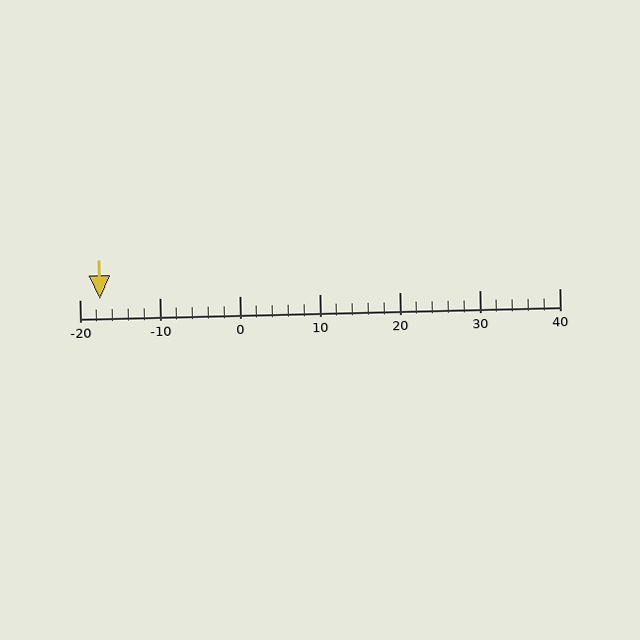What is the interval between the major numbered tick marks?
The major tick marks are spaced 10 units apart.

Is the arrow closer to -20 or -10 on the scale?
The arrow is closer to -20.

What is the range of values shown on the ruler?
The ruler shows values from -20 to 40.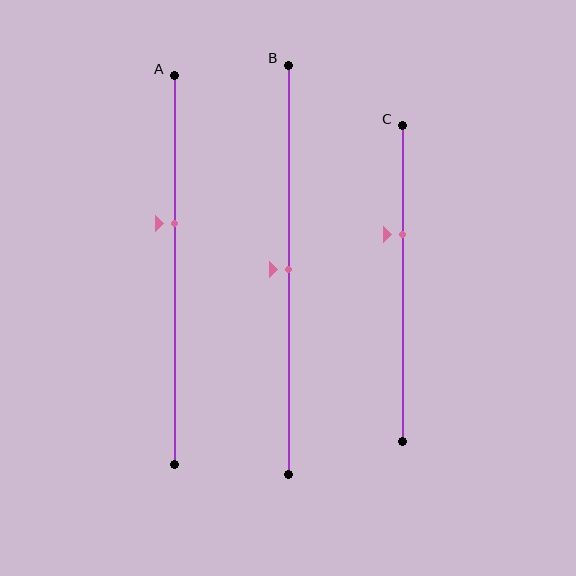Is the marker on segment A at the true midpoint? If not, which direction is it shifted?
No, the marker on segment A is shifted upward by about 12% of the segment length.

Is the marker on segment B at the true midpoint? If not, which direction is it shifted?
Yes, the marker on segment B is at the true midpoint.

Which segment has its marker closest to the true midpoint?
Segment B has its marker closest to the true midpoint.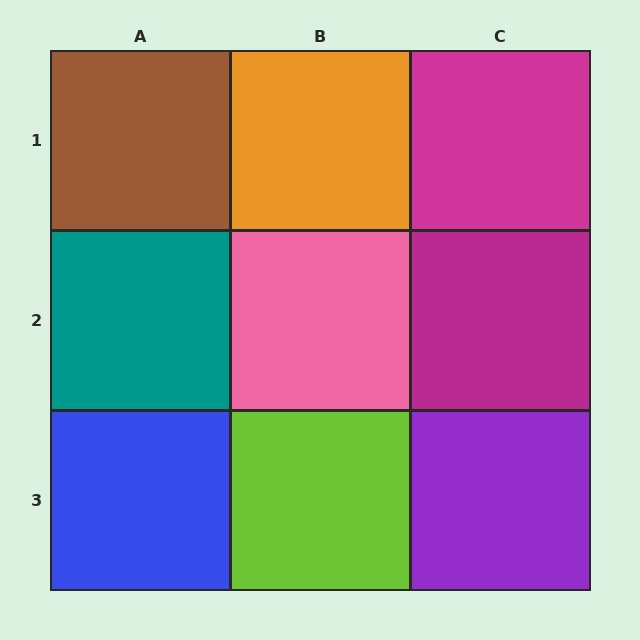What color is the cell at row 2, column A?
Teal.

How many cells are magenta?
2 cells are magenta.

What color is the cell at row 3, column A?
Blue.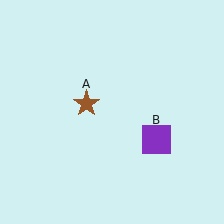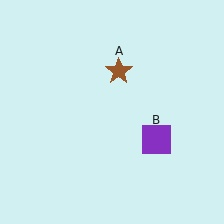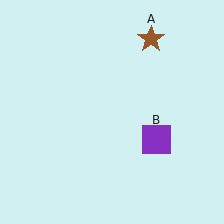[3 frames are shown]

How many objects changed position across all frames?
1 object changed position: brown star (object A).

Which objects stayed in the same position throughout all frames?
Purple square (object B) remained stationary.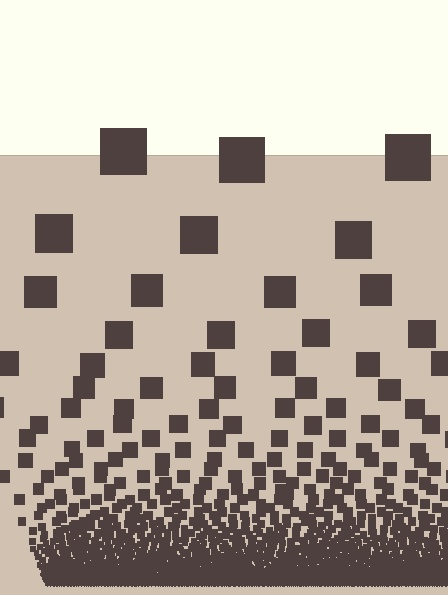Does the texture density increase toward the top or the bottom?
Density increases toward the bottom.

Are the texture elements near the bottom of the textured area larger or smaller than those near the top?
Smaller. The gradient is inverted — elements near the bottom are smaller and denser.